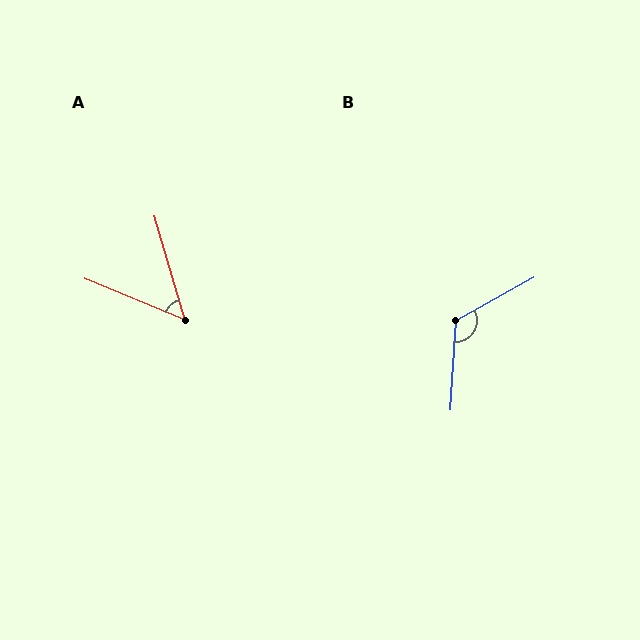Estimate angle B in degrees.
Approximately 123 degrees.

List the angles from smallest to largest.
A (51°), B (123°).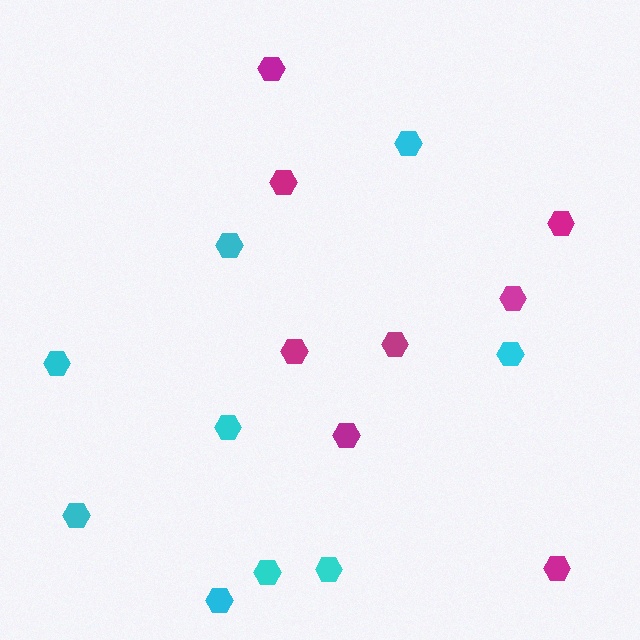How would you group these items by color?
There are 2 groups: one group of magenta hexagons (8) and one group of cyan hexagons (9).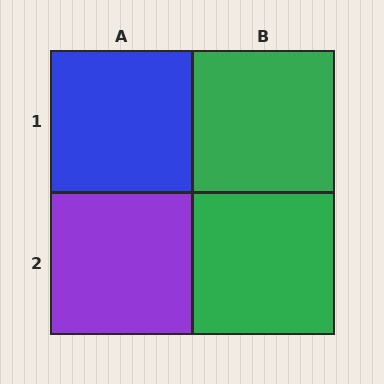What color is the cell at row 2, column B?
Green.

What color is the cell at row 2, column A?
Purple.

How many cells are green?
2 cells are green.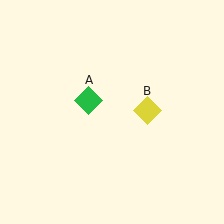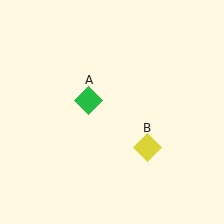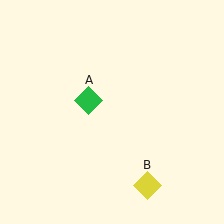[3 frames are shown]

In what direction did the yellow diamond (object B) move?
The yellow diamond (object B) moved down.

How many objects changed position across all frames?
1 object changed position: yellow diamond (object B).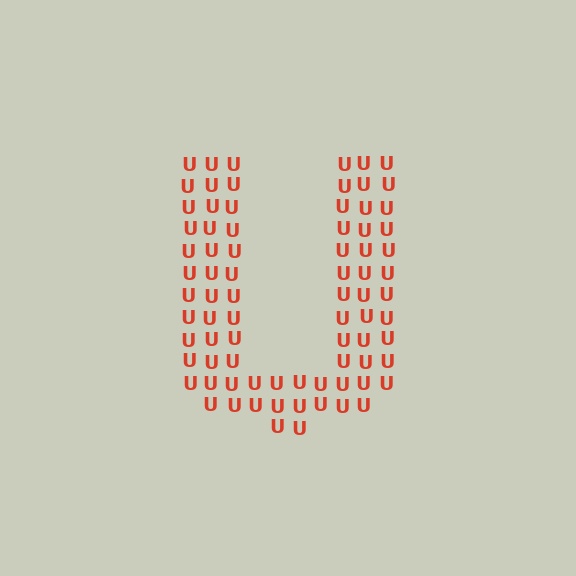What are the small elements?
The small elements are letter U's.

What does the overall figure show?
The overall figure shows the letter U.